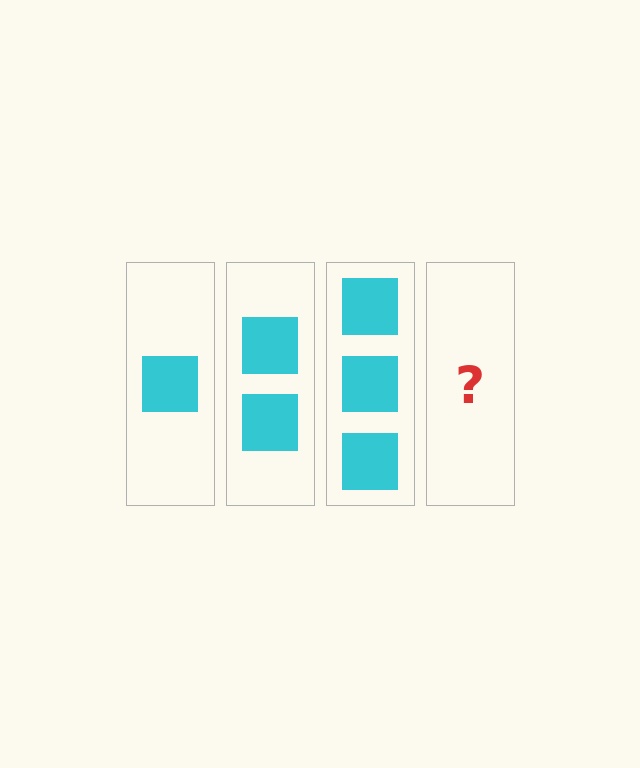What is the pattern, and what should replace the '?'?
The pattern is that each step adds one more square. The '?' should be 4 squares.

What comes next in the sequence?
The next element should be 4 squares.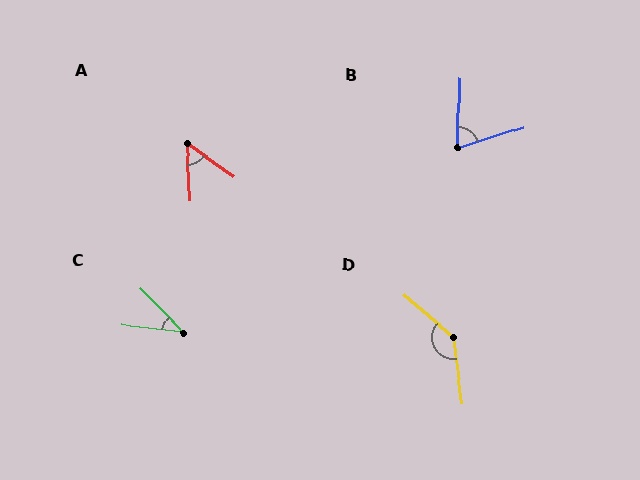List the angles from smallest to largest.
C (39°), A (51°), B (71°), D (138°).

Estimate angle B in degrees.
Approximately 71 degrees.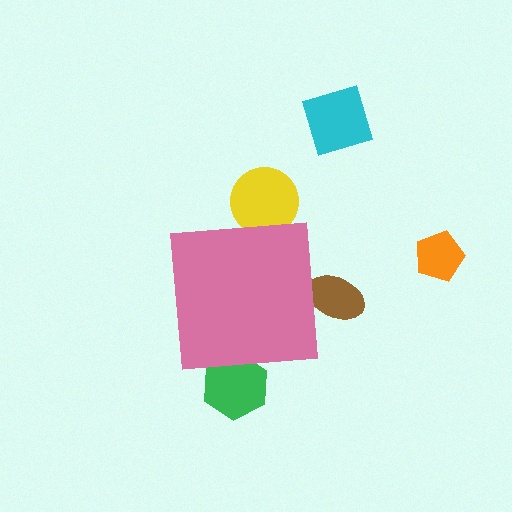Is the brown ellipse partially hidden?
Yes, the brown ellipse is partially hidden behind the pink square.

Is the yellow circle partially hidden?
Yes, the yellow circle is partially hidden behind the pink square.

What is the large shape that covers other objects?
A pink square.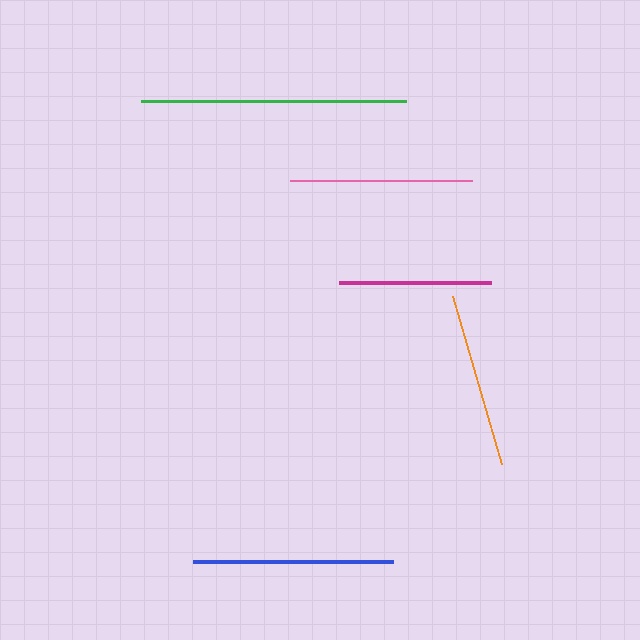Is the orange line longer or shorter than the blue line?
The blue line is longer than the orange line.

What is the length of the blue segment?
The blue segment is approximately 200 pixels long.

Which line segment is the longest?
The green line is the longest at approximately 265 pixels.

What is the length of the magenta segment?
The magenta segment is approximately 152 pixels long.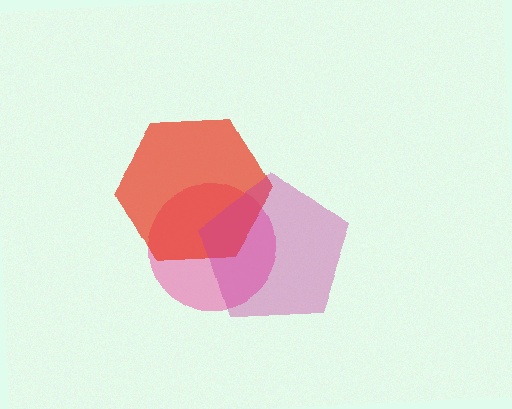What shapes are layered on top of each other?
The layered shapes are: a pink circle, a red hexagon, a magenta pentagon.